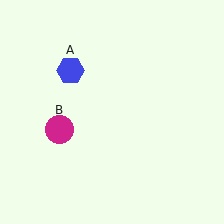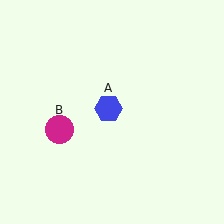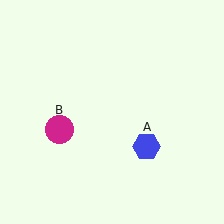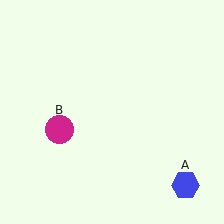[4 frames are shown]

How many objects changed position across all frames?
1 object changed position: blue hexagon (object A).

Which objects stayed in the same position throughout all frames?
Magenta circle (object B) remained stationary.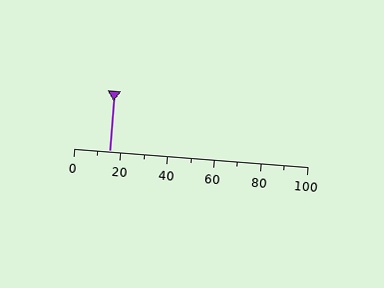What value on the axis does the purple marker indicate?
The marker indicates approximately 15.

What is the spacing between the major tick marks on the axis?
The major ticks are spaced 20 apart.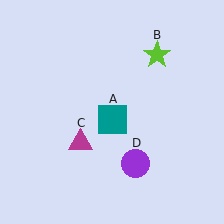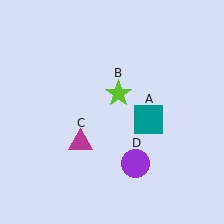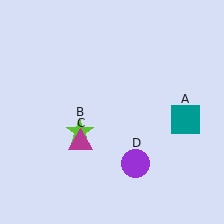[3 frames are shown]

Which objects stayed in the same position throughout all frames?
Magenta triangle (object C) and purple circle (object D) remained stationary.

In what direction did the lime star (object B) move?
The lime star (object B) moved down and to the left.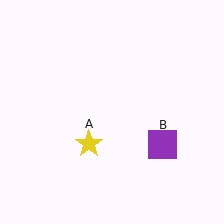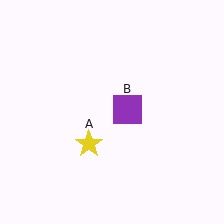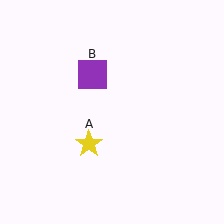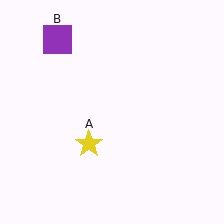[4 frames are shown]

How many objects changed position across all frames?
1 object changed position: purple square (object B).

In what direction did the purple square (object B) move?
The purple square (object B) moved up and to the left.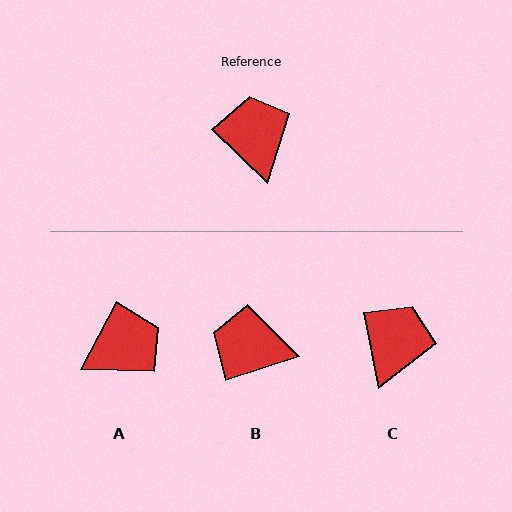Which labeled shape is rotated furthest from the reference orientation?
A, about 73 degrees away.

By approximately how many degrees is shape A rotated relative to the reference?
Approximately 73 degrees clockwise.